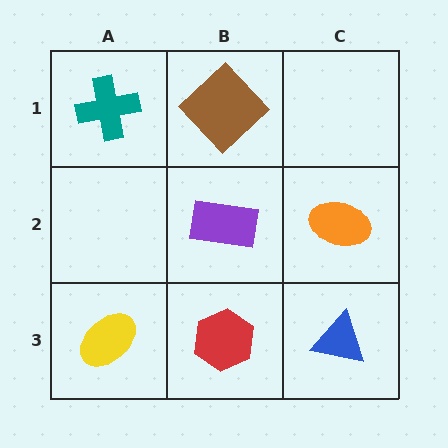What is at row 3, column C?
A blue triangle.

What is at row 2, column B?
A purple rectangle.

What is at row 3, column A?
A yellow ellipse.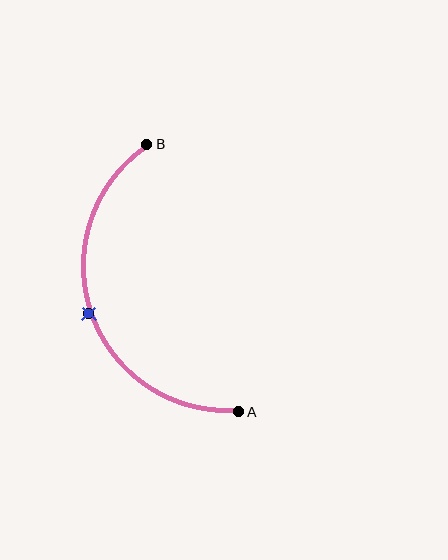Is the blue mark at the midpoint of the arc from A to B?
Yes. The blue mark lies on the arc at equal arc-length from both A and B — it is the arc midpoint.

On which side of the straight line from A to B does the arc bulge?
The arc bulges to the left of the straight line connecting A and B.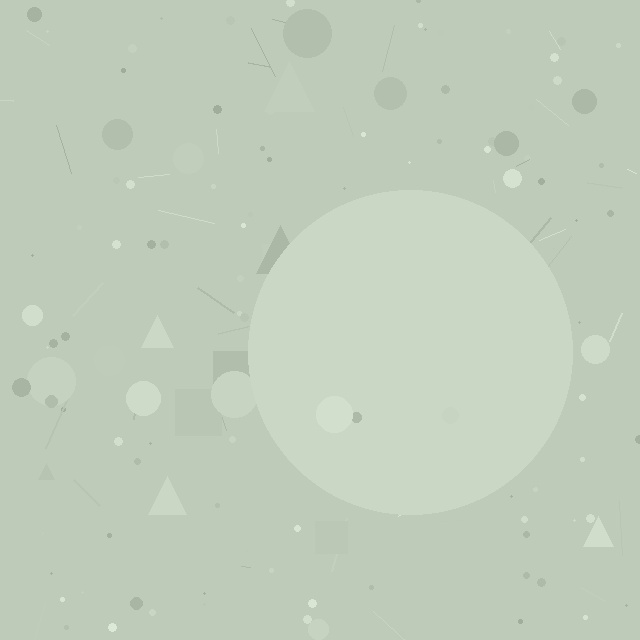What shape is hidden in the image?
A circle is hidden in the image.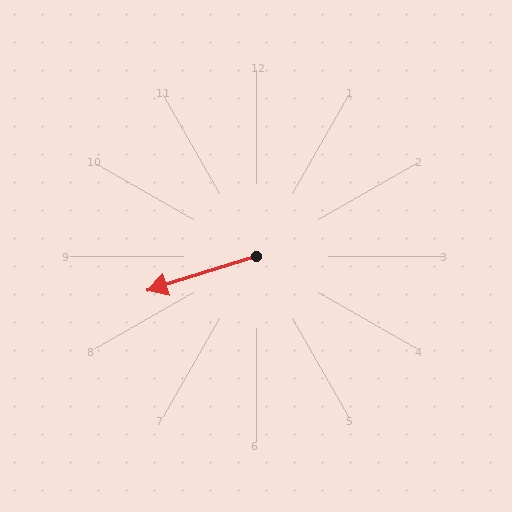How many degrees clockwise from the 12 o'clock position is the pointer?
Approximately 253 degrees.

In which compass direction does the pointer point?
West.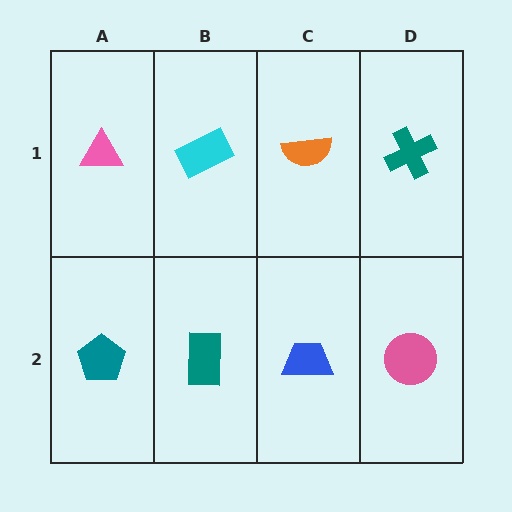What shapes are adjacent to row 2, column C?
An orange semicircle (row 1, column C), a teal rectangle (row 2, column B), a pink circle (row 2, column D).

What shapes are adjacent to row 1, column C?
A blue trapezoid (row 2, column C), a cyan rectangle (row 1, column B), a teal cross (row 1, column D).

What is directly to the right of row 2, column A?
A teal rectangle.